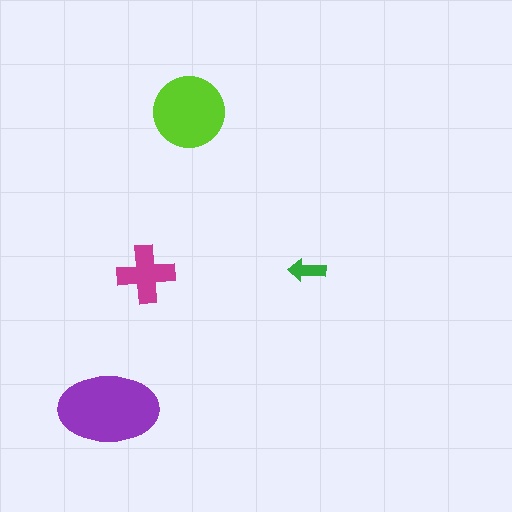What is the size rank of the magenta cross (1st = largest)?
3rd.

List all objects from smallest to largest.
The green arrow, the magenta cross, the lime circle, the purple ellipse.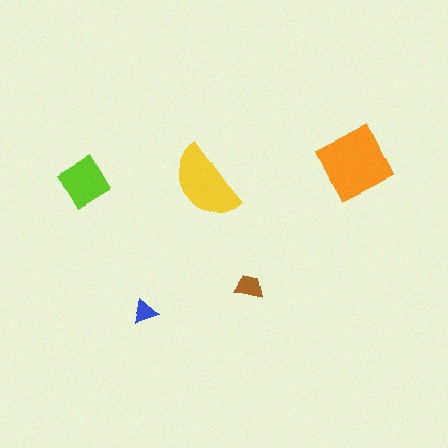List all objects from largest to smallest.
The orange diamond, the yellow semicircle, the lime diamond, the brown trapezoid, the blue triangle.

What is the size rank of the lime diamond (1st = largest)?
3rd.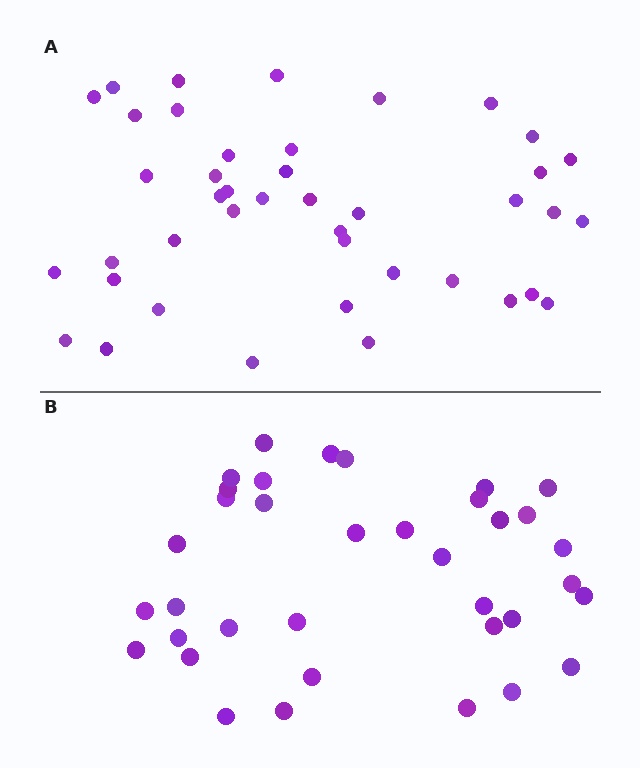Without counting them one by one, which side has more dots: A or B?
Region A (the top region) has more dots.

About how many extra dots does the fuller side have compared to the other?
Region A has about 6 more dots than region B.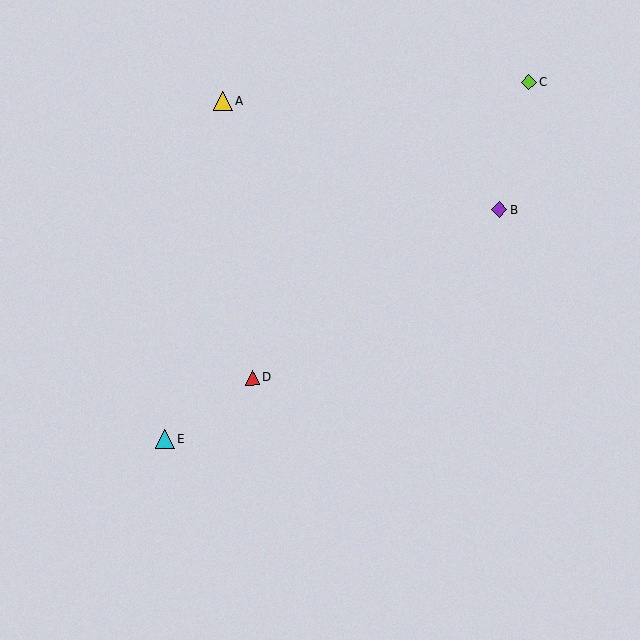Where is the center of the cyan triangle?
The center of the cyan triangle is at (165, 439).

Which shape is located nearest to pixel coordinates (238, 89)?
The yellow triangle (labeled A) at (223, 101) is nearest to that location.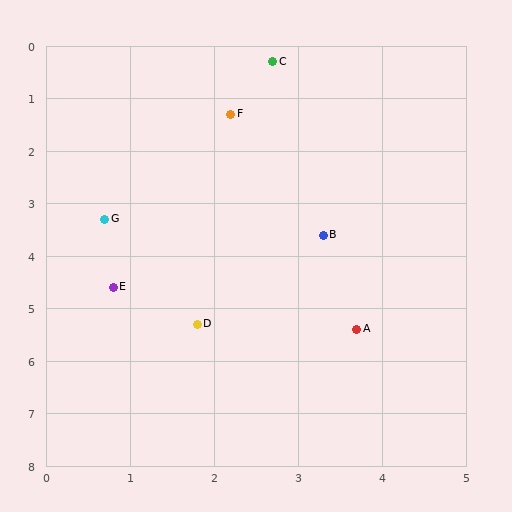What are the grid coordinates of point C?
Point C is at approximately (2.7, 0.3).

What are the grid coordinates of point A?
Point A is at approximately (3.7, 5.4).